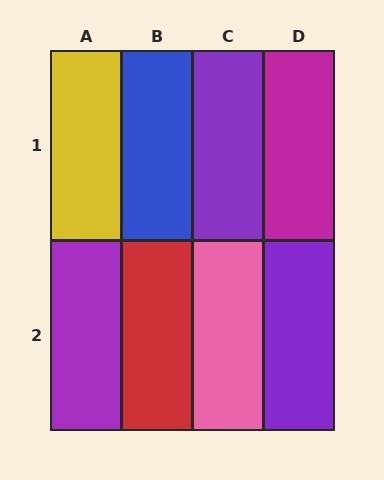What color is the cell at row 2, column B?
Red.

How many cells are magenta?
1 cell is magenta.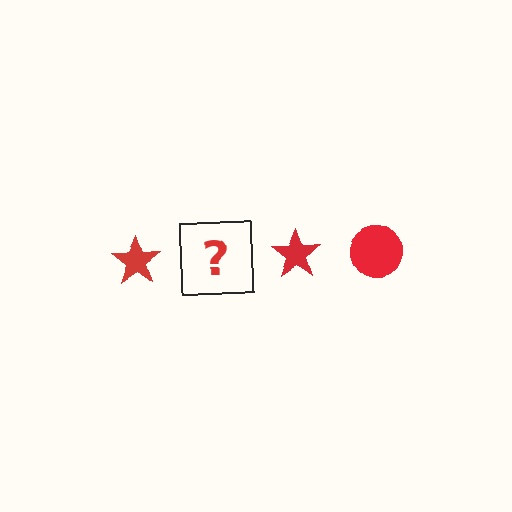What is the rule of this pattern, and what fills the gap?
The rule is that the pattern cycles through star, circle shapes in red. The gap should be filled with a red circle.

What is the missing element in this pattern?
The missing element is a red circle.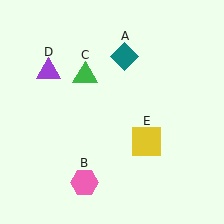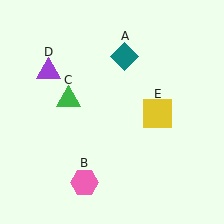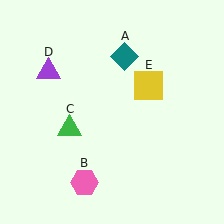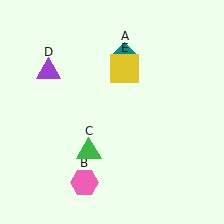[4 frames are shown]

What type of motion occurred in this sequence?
The green triangle (object C), yellow square (object E) rotated counterclockwise around the center of the scene.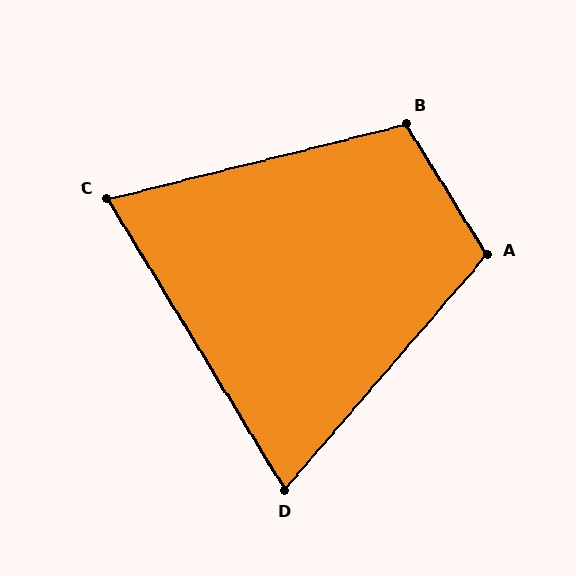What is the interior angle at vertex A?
Approximately 107 degrees (obtuse).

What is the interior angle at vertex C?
Approximately 73 degrees (acute).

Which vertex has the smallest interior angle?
D, at approximately 72 degrees.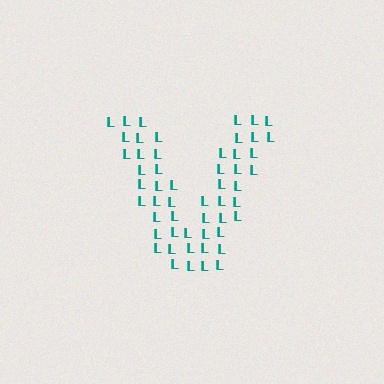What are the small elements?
The small elements are letter L's.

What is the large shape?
The large shape is the letter V.